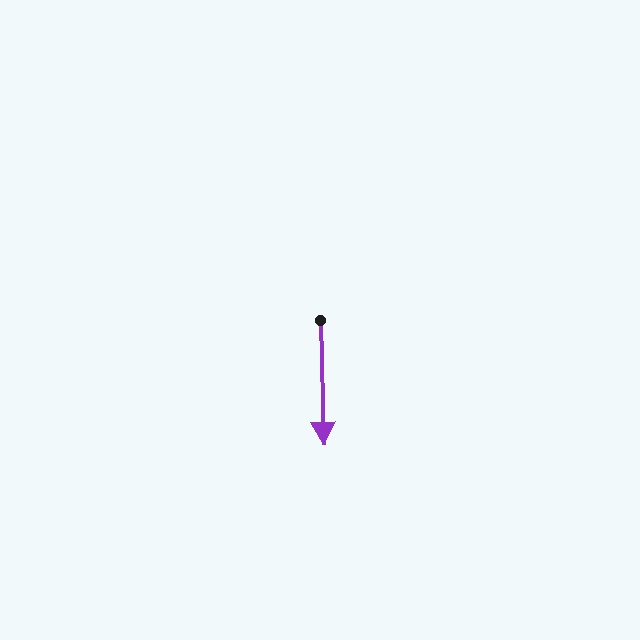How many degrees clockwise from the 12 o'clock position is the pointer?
Approximately 178 degrees.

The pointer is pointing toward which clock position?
Roughly 6 o'clock.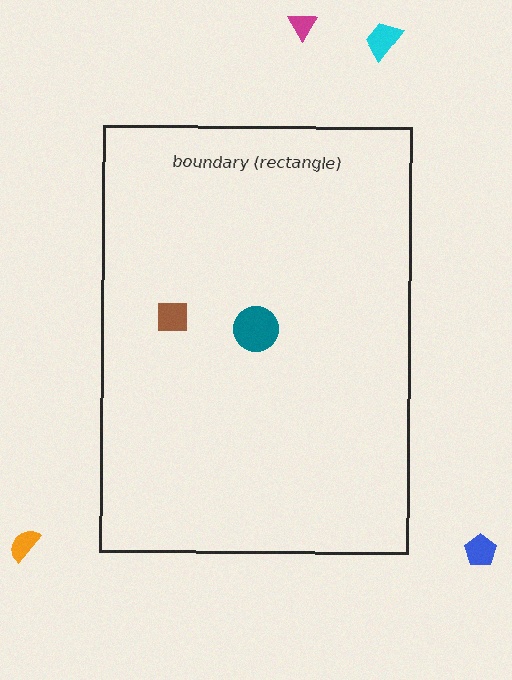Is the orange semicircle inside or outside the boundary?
Outside.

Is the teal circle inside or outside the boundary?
Inside.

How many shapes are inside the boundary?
2 inside, 4 outside.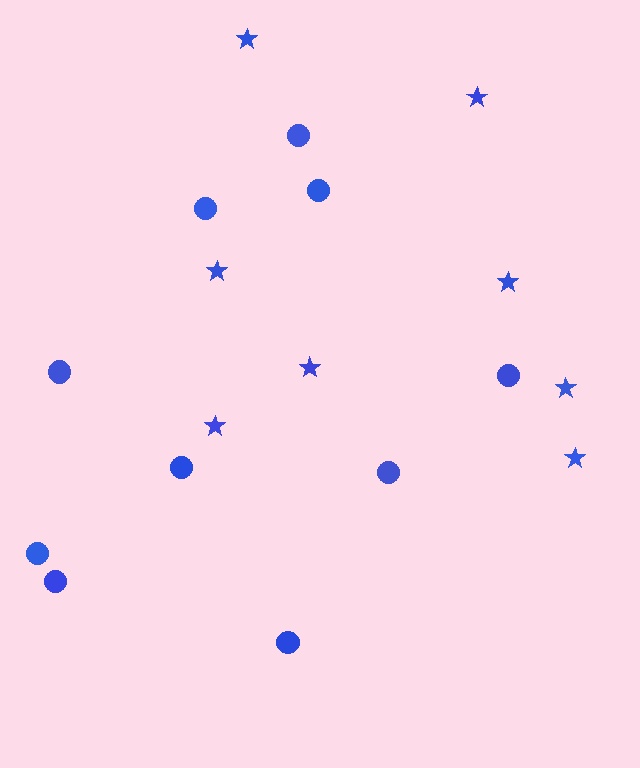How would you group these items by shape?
There are 2 groups: one group of circles (10) and one group of stars (8).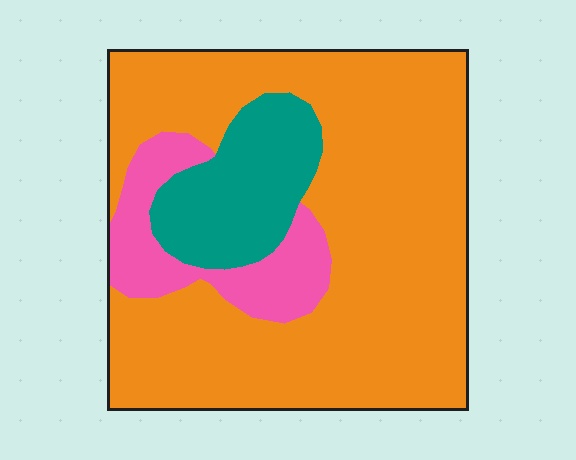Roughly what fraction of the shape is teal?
Teal takes up about one sixth (1/6) of the shape.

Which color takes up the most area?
Orange, at roughly 70%.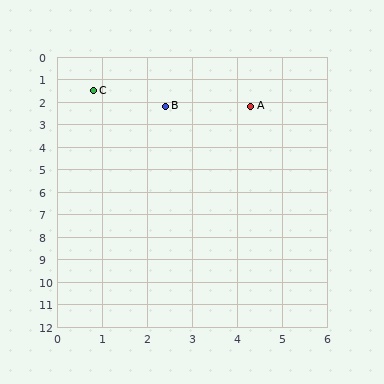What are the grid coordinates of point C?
Point C is at approximately (0.8, 1.5).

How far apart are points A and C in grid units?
Points A and C are about 3.6 grid units apart.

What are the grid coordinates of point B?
Point B is at approximately (2.4, 2.2).